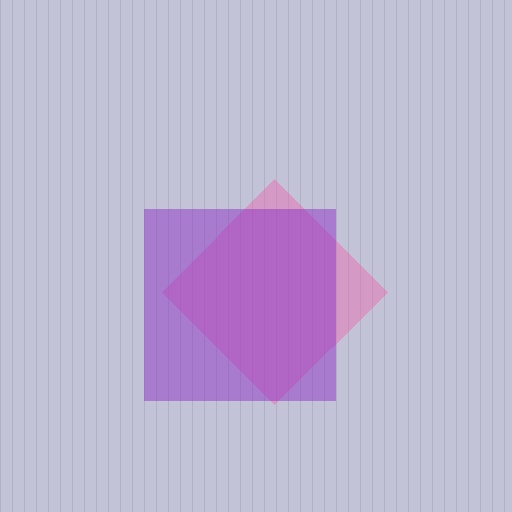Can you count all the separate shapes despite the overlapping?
Yes, there are 2 separate shapes.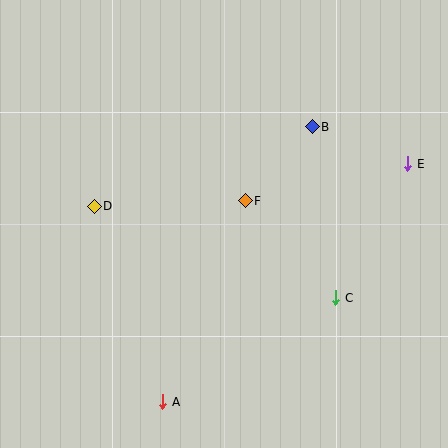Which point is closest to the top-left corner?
Point D is closest to the top-left corner.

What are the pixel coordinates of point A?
Point A is at (163, 402).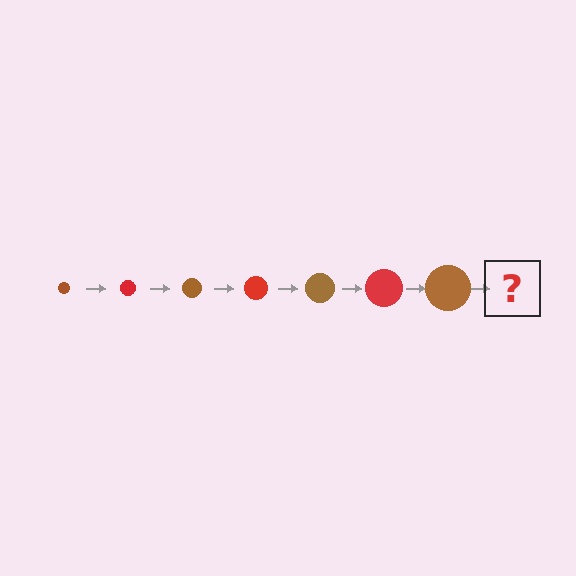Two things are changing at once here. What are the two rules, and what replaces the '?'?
The two rules are that the circle grows larger each step and the color cycles through brown and red. The '?' should be a red circle, larger than the previous one.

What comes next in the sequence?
The next element should be a red circle, larger than the previous one.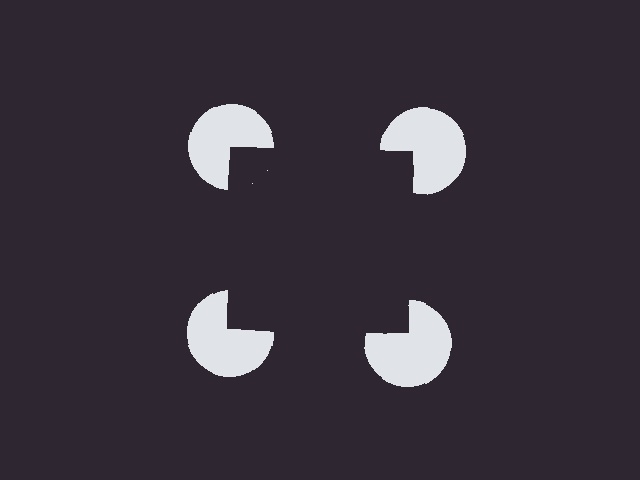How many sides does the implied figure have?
4 sides.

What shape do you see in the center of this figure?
An illusory square — its edges are inferred from the aligned wedge cuts in the pac-man discs, not physically drawn.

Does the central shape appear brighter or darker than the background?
It typically appears slightly darker than the background, even though no actual brightness change is drawn.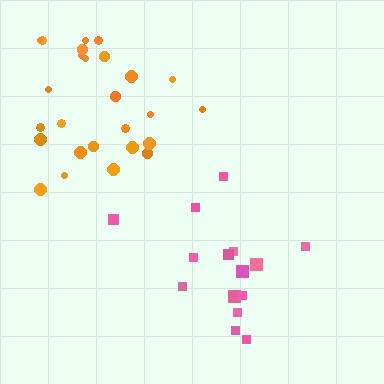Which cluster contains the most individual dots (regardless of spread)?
Orange (26).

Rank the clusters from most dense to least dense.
orange, pink.